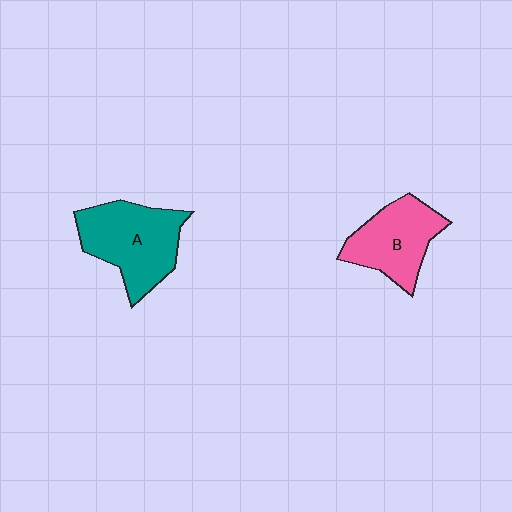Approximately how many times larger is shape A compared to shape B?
Approximately 1.2 times.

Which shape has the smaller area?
Shape B (pink).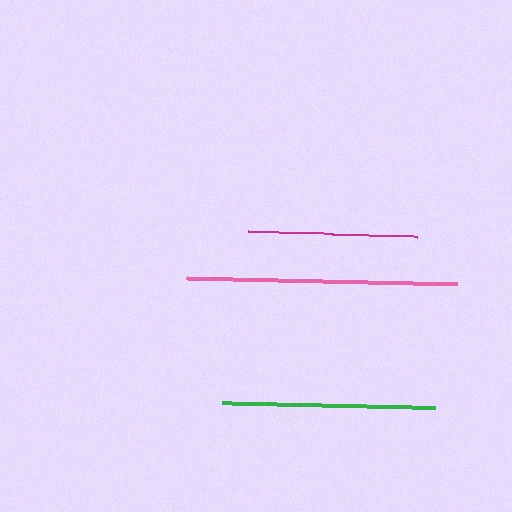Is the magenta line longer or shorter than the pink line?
The pink line is longer than the magenta line.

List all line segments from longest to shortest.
From longest to shortest: pink, green, magenta.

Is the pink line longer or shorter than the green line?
The pink line is longer than the green line.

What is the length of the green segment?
The green segment is approximately 213 pixels long.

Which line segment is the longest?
The pink line is the longest at approximately 271 pixels.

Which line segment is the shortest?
The magenta line is the shortest at approximately 170 pixels.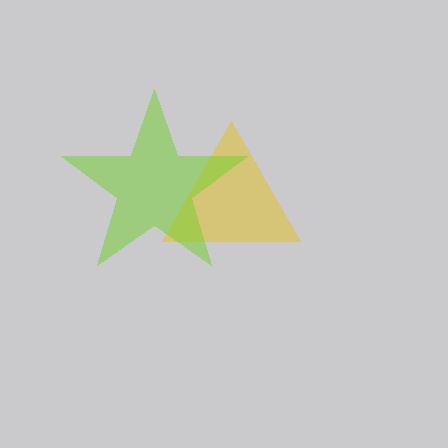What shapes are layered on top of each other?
The layered shapes are: a yellow triangle, a lime star.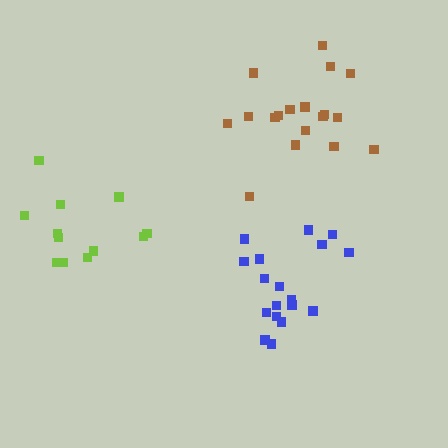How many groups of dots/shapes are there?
There are 3 groups.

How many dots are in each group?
Group 1: 18 dots, Group 2: 18 dots, Group 3: 12 dots (48 total).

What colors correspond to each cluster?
The clusters are colored: blue, brown, lime.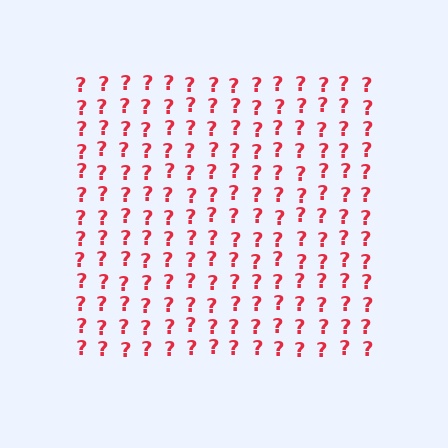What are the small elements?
The small elements are question marks.